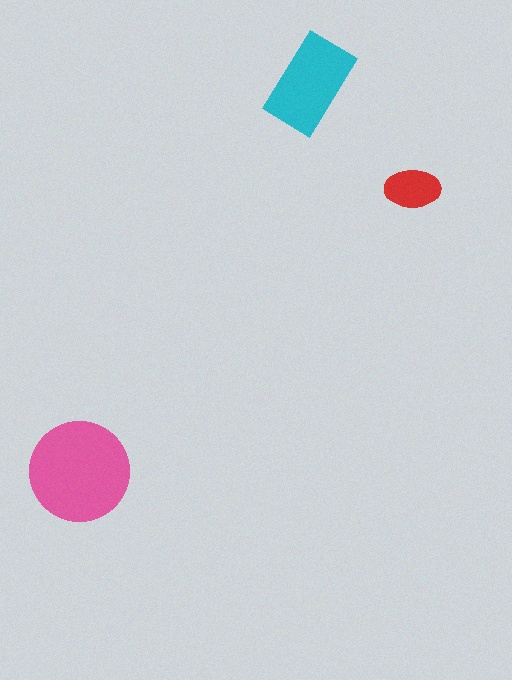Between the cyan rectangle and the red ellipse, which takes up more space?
The cyan rectangle.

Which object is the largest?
The pink circle.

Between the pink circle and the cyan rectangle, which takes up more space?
The pink circle.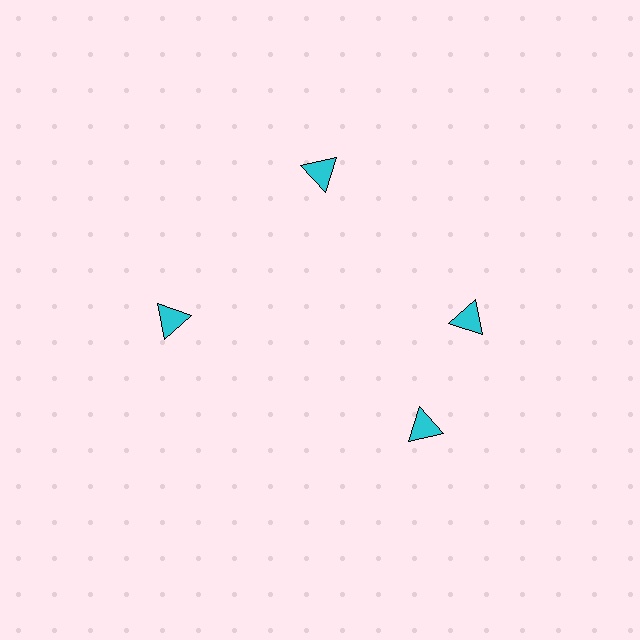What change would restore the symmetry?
The symmetry would be restored by rotating it back into even spacing with its neighbors so that all 4 triangles sit at equal angles and equal distance from the center.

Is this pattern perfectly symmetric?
No. The 4 cyan triangles are arranged in a ring, but one element near the 6 o'clock position is rotated out of alignment along the ring, breaking the 4-fold rotational symmetry.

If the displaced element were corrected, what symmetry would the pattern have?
It would have 4-fold rotational symmetry — the pattern would map onto itself every 90 degrees.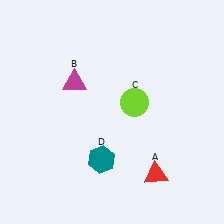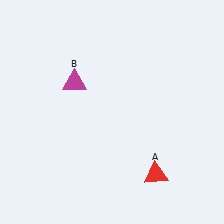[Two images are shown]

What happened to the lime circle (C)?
The lime circle (C) was removed in Image 2. It was in the top-right area of Image 1.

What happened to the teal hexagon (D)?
The teal hexagon (D) was removed in Image 2. It was in the bottom-left area of Image 1.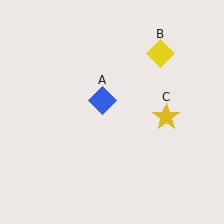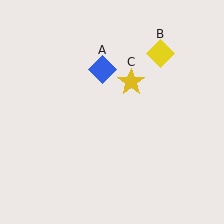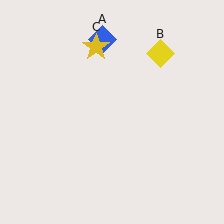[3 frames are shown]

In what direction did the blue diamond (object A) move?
The blue diamond (object A) moved up.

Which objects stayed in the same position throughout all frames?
Yellow diamond (object B) remained stationary.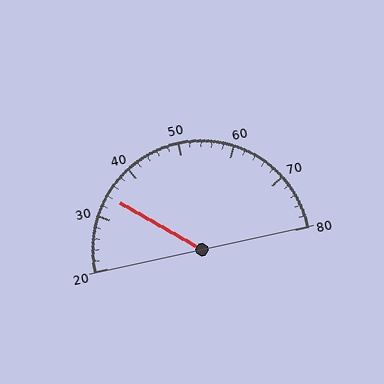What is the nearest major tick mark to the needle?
The nearest major tick mark is 30.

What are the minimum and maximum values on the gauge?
The gauge ranges from 20 to 80.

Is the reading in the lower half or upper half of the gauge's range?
The reading is in the lower half of the range (20 to 80).